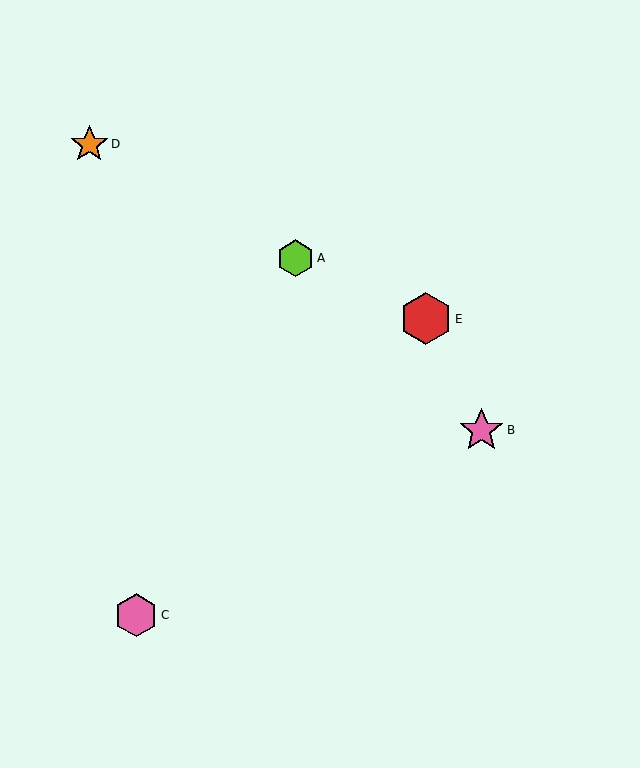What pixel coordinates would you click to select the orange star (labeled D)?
Click at (89, 144) to select the orange star D.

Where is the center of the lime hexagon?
The center of the lime hexagon is at (296, 258).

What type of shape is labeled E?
Shape E is a red hexagon.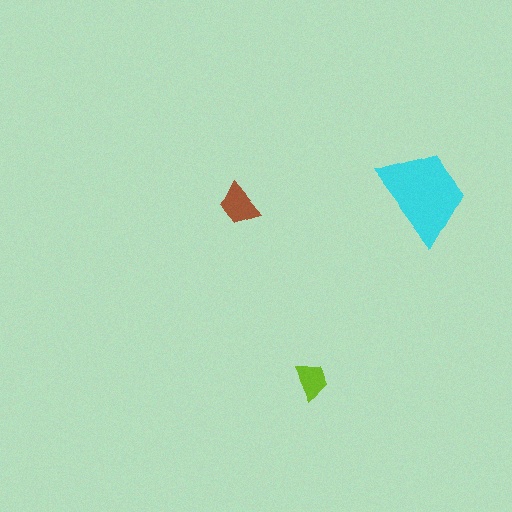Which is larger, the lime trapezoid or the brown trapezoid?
The brown one.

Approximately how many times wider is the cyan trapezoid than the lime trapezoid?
About 2.5 times wider.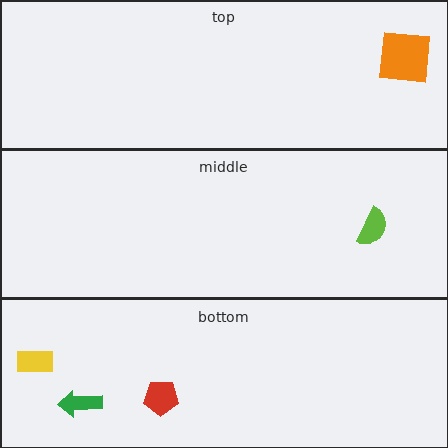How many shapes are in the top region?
1.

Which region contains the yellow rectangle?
The bottom region.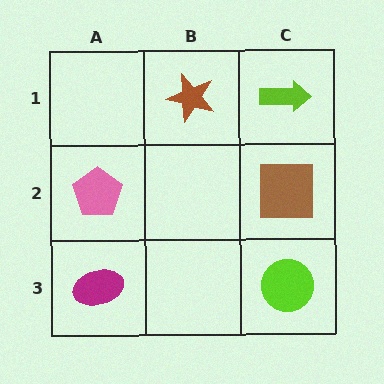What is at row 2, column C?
A brown square.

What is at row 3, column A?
A magenta ellipse.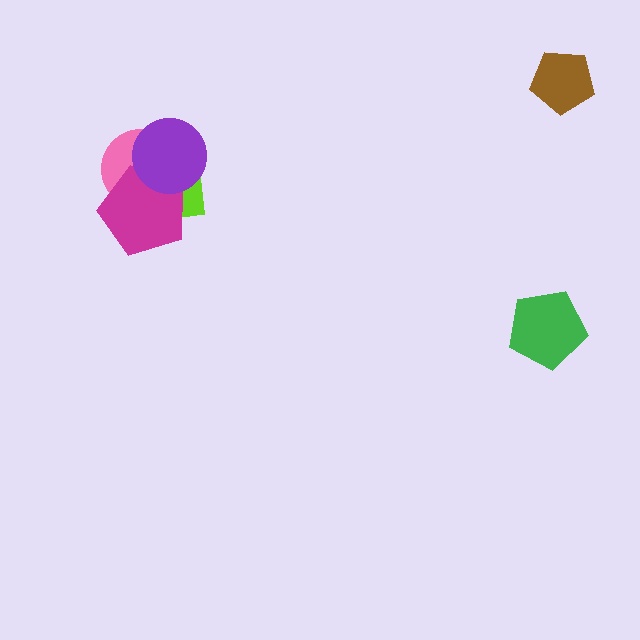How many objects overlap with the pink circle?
3 objects overlap with the pink circle.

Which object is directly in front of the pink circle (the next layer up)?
The lime square is directly in front of the pink circle.